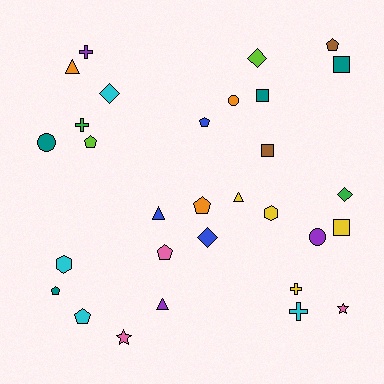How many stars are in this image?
There are 2 stars.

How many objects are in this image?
There are 30 objects.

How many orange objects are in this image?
There are 3 orange objects.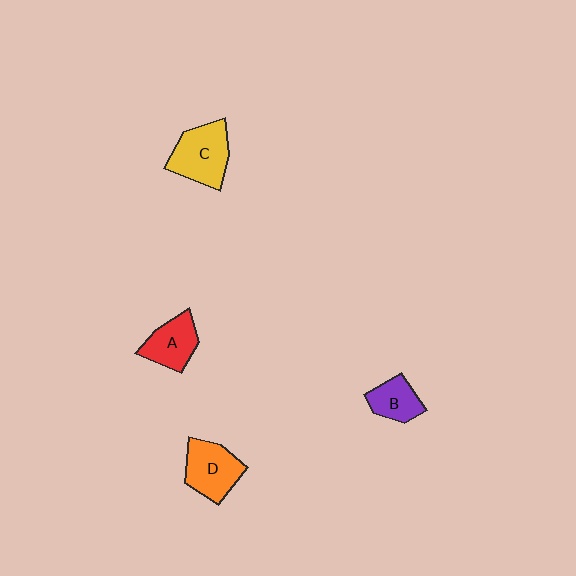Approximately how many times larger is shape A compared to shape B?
Approximately 1.2 times.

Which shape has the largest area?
Shape C (yellow).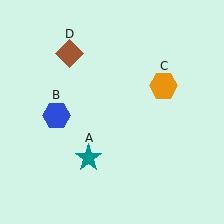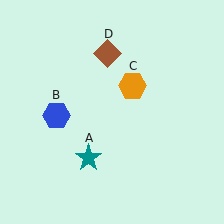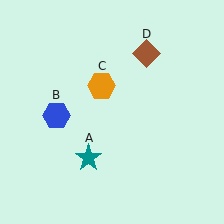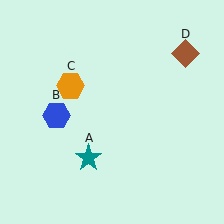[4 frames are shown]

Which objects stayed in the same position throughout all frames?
Teal star (object A) and blue hexagon (object B) remained stationary.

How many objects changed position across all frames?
2 objects changed position: orange hexagon (object C), brown diamond (object D).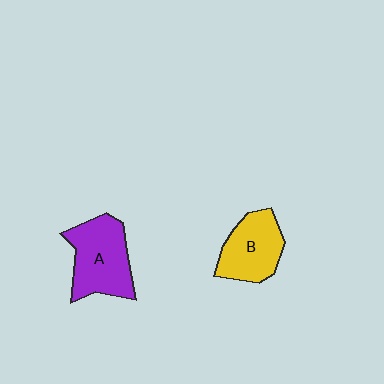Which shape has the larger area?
Shape A (purple).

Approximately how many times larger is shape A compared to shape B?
Approximately 1.2 times.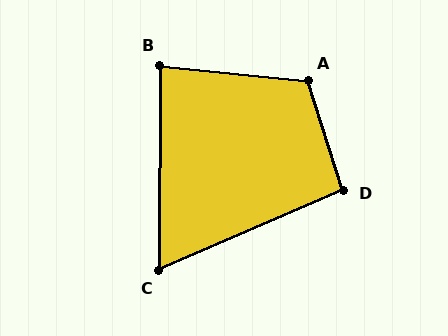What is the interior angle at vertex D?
Approximately 96 degrees (obtuse).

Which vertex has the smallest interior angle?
C, at approximately 66 degrees.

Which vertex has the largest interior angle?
A, at approximately 114 degrees.